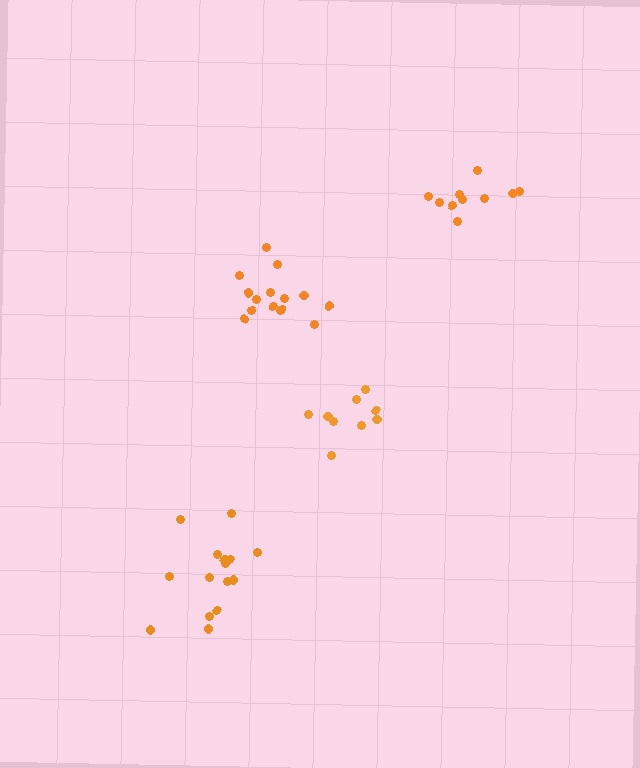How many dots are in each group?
Group 1: 15 dots, Group 2: 9 dots, Group 3: 15 dots, Group 4: 10 dots (49 total).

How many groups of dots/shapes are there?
There are 4 groups.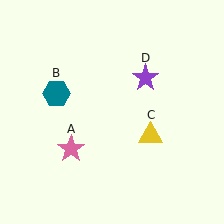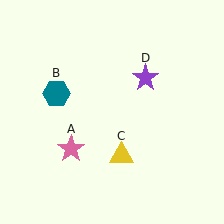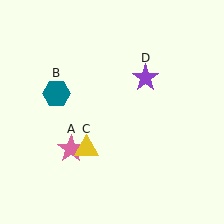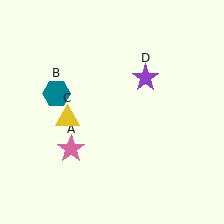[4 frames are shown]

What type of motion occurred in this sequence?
The yellow triangle (object C) rotated clockwise around the center of the scene.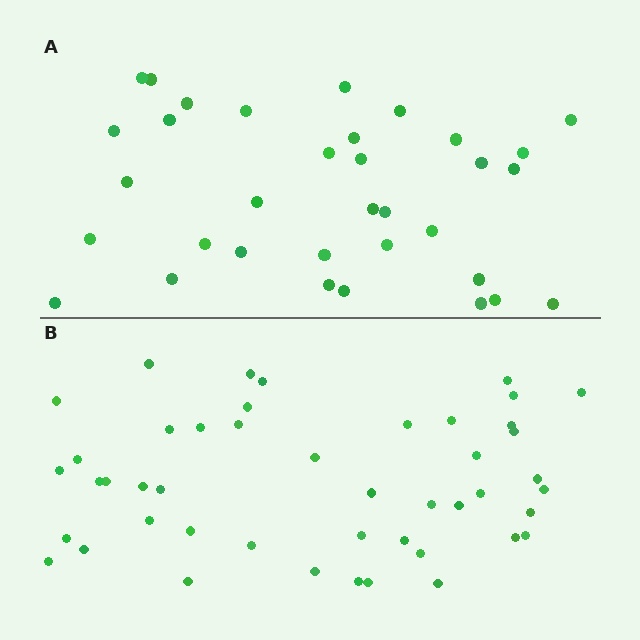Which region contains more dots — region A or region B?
Region B (the bottom region) has more dots.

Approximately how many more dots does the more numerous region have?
Region B has roughly 12 or so more dots than region A.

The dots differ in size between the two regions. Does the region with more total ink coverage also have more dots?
No. Region A has more total ink coverage because its dots are larger, but region B actually contains more individual dots. Total area can be misleading — the number of items is what matters here.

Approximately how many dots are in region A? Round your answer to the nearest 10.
About 30 dots. (The exact count is 34, which rounds to 30.)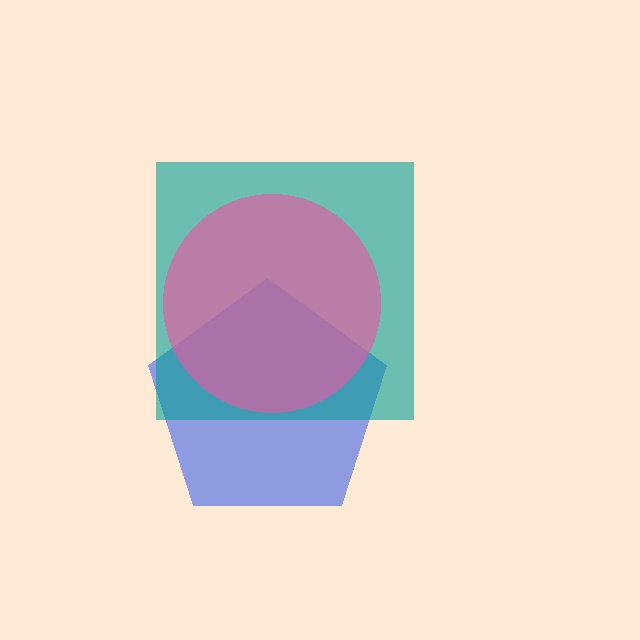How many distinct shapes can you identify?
There are 3 distinct shapes: a blue pentagon, a teal square, a pink circle.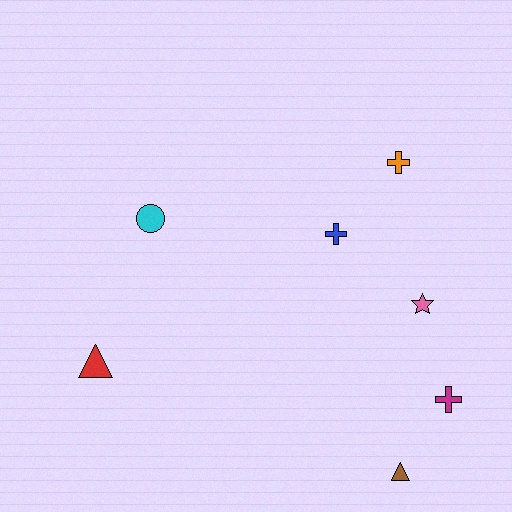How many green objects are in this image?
There are no green objects.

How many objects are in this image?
There are 7 objects.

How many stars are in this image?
There is 1 star.